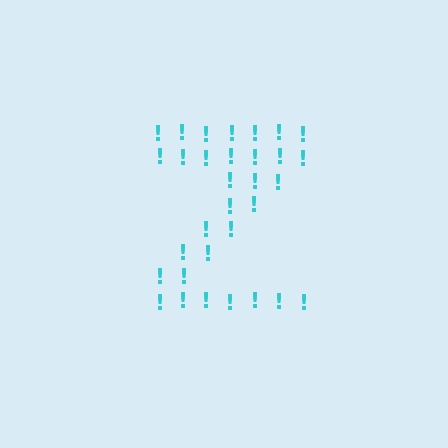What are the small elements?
The small elements are exclamation marks.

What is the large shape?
The large shape is the letter Z.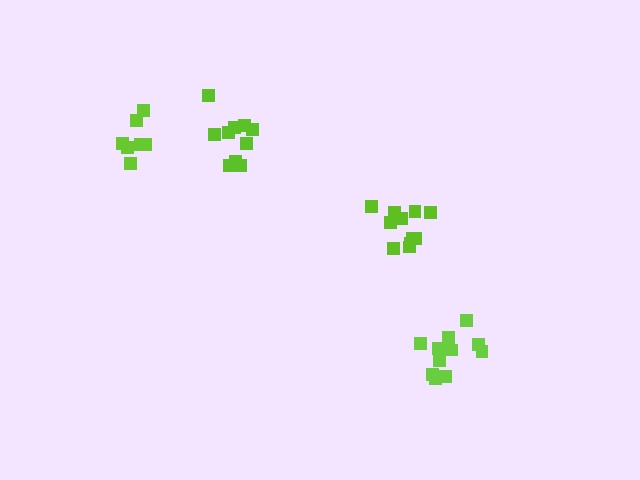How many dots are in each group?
Group 1: 11 dots, Group 2: 7 dots, Group 3: 11 dots, Group 4: 10 dots (39 total).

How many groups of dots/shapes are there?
There are 4 groups.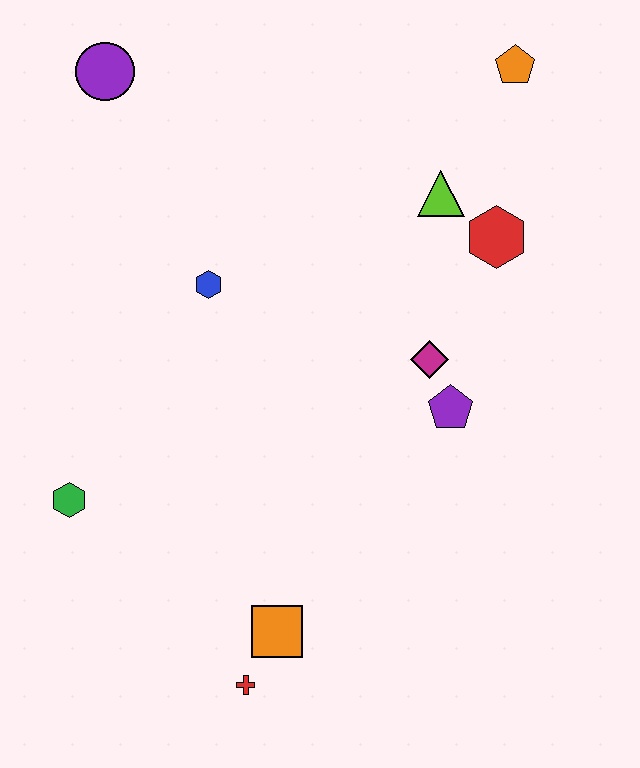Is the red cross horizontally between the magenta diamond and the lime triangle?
No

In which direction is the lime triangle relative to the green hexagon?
The lime triangle is to the right of the green hexagon.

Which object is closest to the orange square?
The red cross is closest to the orange square.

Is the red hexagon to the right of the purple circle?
Yes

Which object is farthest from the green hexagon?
The orange pentagon is farthest from the green hexagon.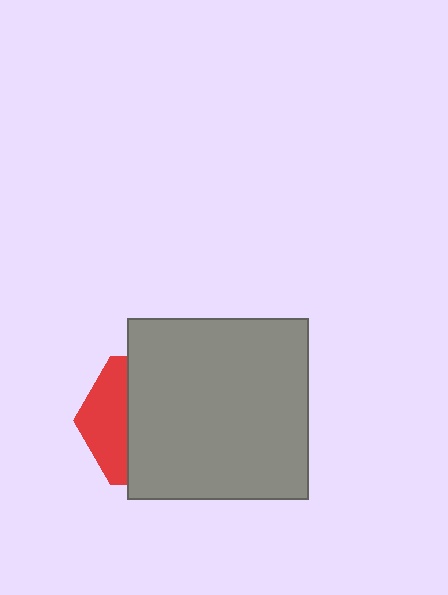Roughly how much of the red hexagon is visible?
A small part of it is visible (roughly 32%).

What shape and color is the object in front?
The object in front is a gray square.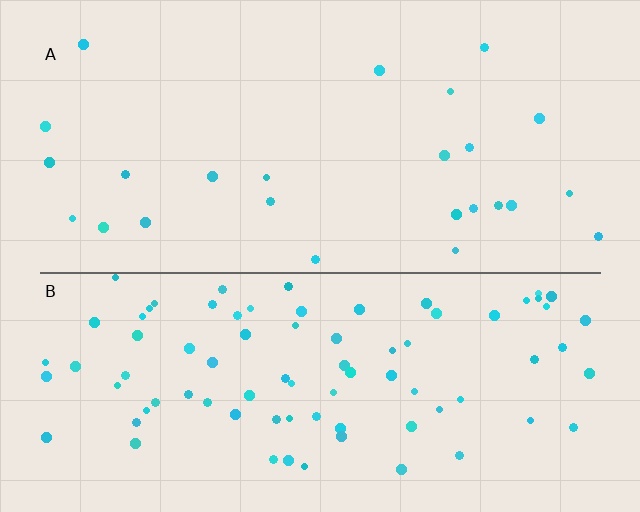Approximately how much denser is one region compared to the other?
Approximately 3.3× — region B over region A.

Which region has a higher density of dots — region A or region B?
B (the bottom).